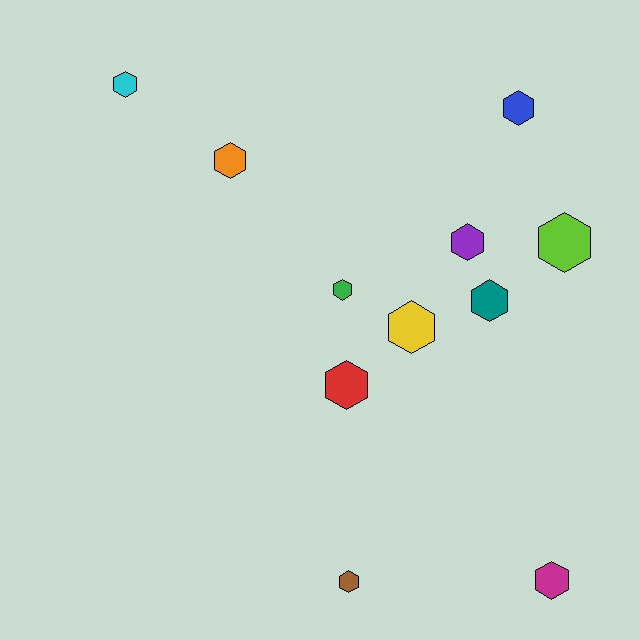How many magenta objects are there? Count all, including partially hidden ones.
There is 1 magenta object.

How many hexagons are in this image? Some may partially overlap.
There are 11 hexagons.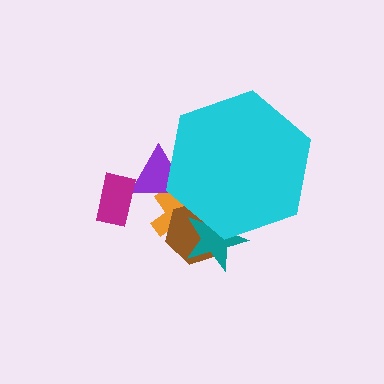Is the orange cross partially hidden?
Yes, the orange cross is partially hidden behind the cyan hexagon.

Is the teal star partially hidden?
Yes, the teal star is partially hidden behind the cyan hexagon.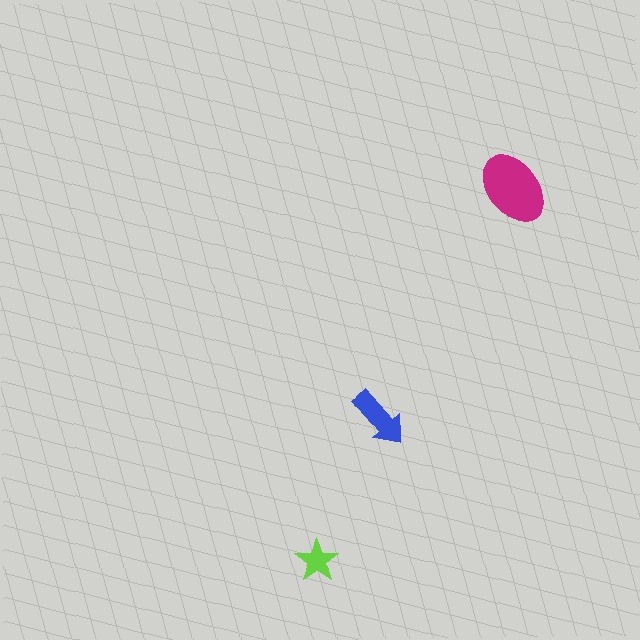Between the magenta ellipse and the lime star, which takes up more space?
The magenta ellipse.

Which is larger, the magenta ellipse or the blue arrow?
The magenta ellipse.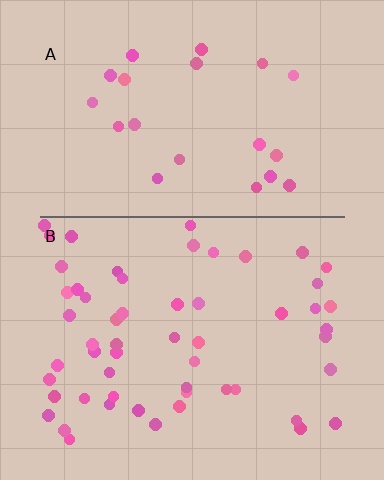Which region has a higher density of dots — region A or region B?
B (the bottom).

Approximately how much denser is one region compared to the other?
Approximately 2.5× — region B over region A.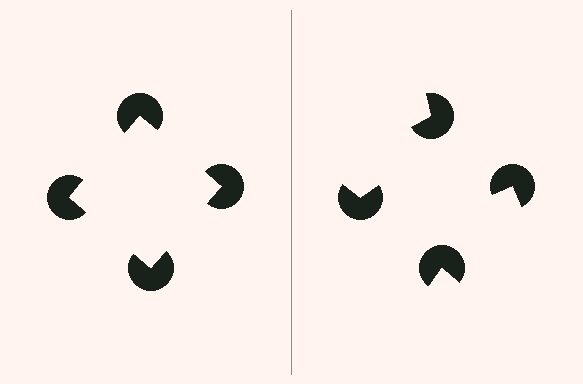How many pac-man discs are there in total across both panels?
8 — 4 on each side.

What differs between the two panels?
The pac-man discs are positioned identically on both sides; only the wedge orientations differ. On the left they align to a square; on the right they are misaligned.